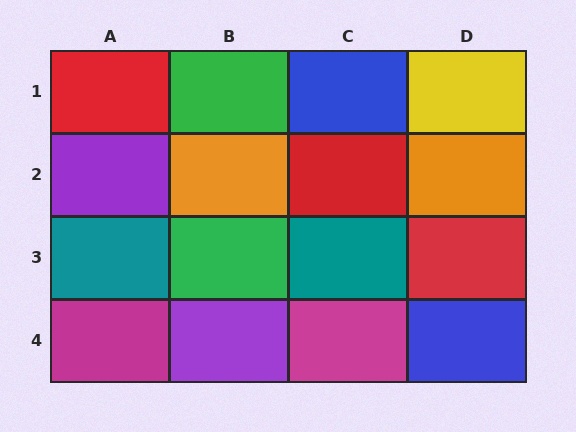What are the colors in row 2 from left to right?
Purple, orange, red, orange.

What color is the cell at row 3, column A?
Teal.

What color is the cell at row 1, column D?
Yellow.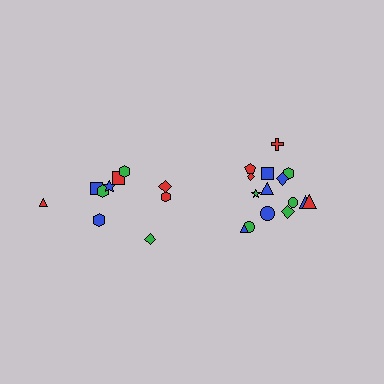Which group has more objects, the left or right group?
The right group.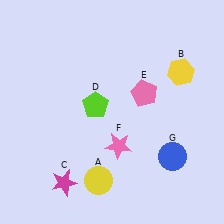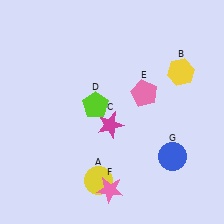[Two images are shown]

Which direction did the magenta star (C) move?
The magenta star (C) moved up.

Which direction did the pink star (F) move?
The pink star (F) moved down.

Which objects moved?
The objects that moved are: the magenta star (C), the pink star (F).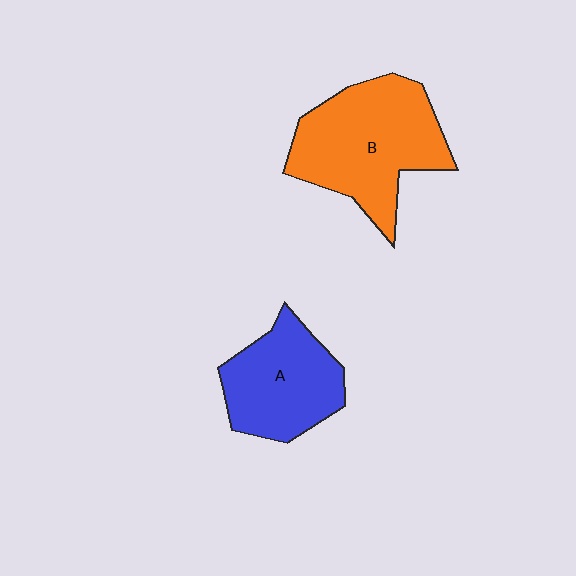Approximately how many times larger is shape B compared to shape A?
Approximately 1.4 times.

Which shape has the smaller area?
Shape A (blue).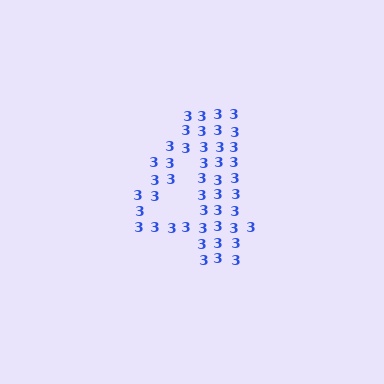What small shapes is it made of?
It is made of small digit 3's.